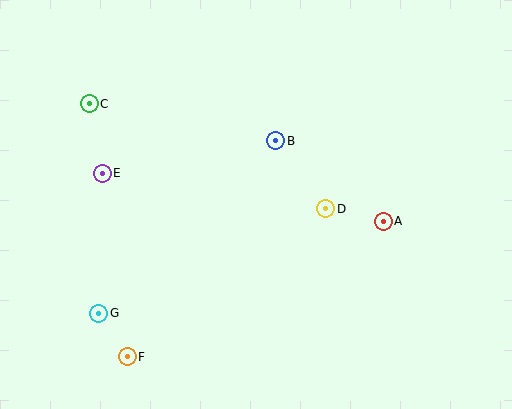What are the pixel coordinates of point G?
Point G is at (99, 313).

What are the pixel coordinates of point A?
Point A is at (383, 221).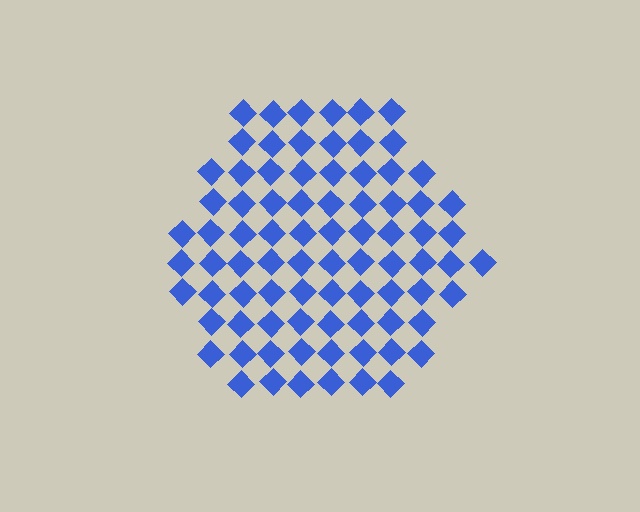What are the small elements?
The small elements are diamonds.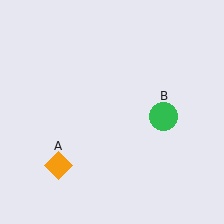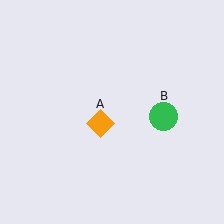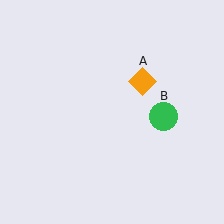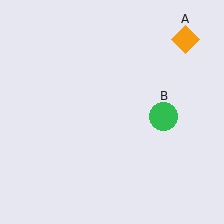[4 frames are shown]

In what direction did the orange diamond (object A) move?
The orange diamond (object A) moved up and to the right.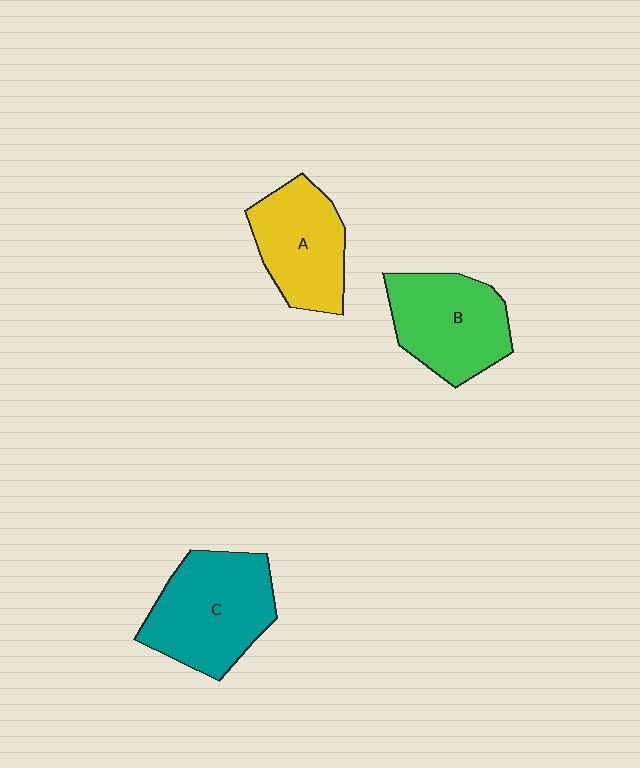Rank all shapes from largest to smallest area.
From largest to smallest: C (teal), B (green), A (yellow).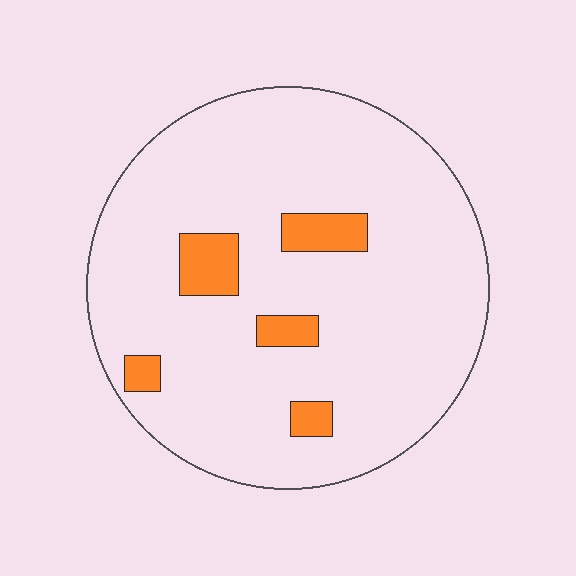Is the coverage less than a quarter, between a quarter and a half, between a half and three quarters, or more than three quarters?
Less than a quarter.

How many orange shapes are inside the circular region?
5.